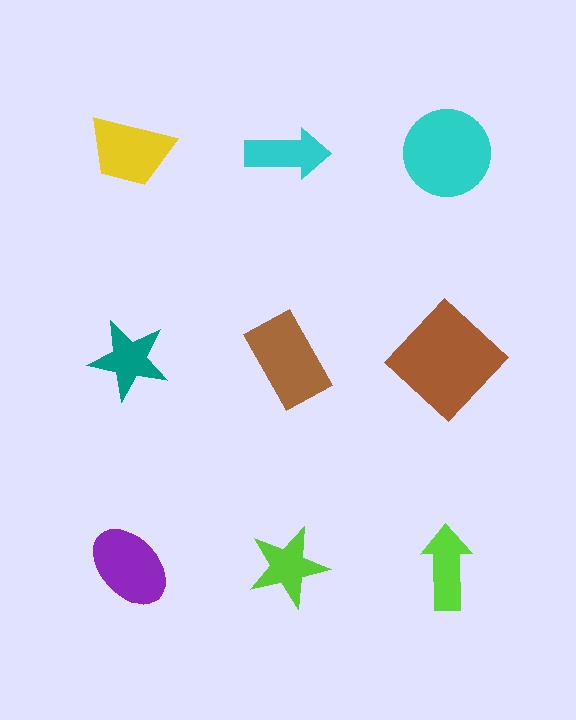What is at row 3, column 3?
A lime arrow.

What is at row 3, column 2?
A lime star.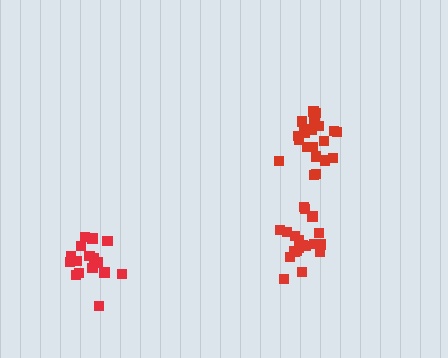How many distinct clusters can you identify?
There are 3 distinct clusters.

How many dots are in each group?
Group 1: 17 dots, Group 2: 21 dots, Group 3: 20 dots (58 total).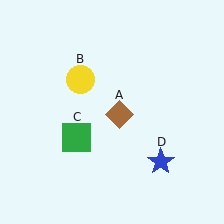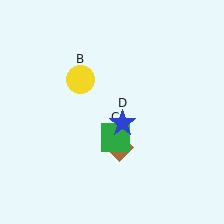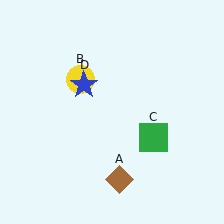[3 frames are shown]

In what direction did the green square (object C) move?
The green square (object C) moved right.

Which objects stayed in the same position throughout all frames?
Yellow circle (object B) remained stationary.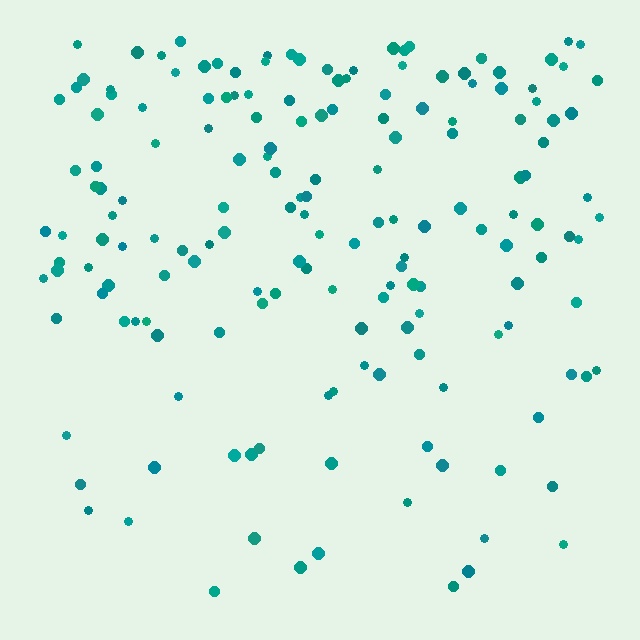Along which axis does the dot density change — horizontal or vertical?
Vertical.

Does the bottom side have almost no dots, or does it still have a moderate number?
Still a moderate number, just noticeably fewer than the top.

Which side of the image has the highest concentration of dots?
The top.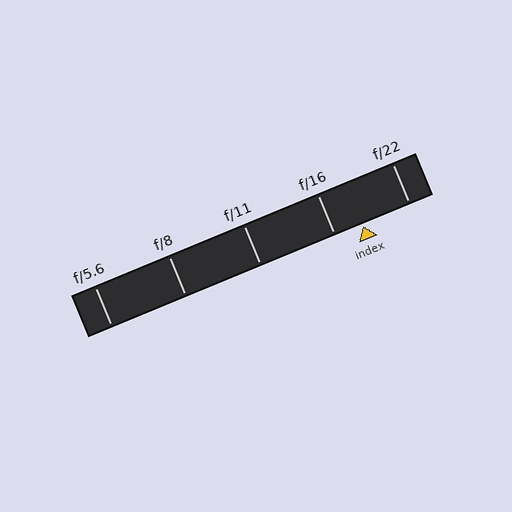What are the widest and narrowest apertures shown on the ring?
The widest aperture shown is f/5.6 and the narrowest is f/22.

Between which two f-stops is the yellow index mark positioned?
The index mark is between f/16 and f/22.